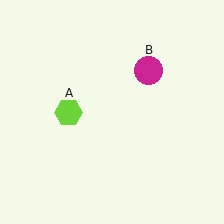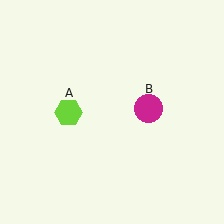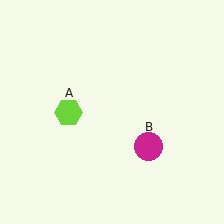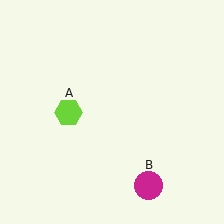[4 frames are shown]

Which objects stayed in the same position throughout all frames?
Lime hexagon (object A) remained stationary.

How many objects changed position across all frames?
1 object changed position: magenta circle (object B).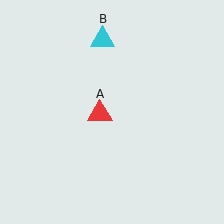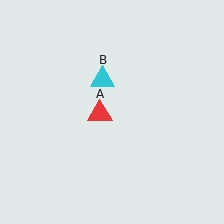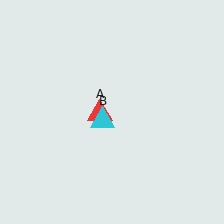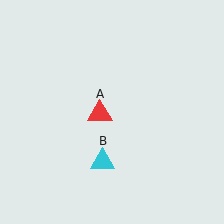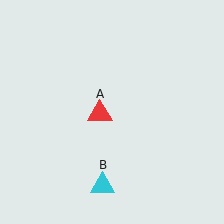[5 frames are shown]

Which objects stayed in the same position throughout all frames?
Red triangle (object A) remained stationary.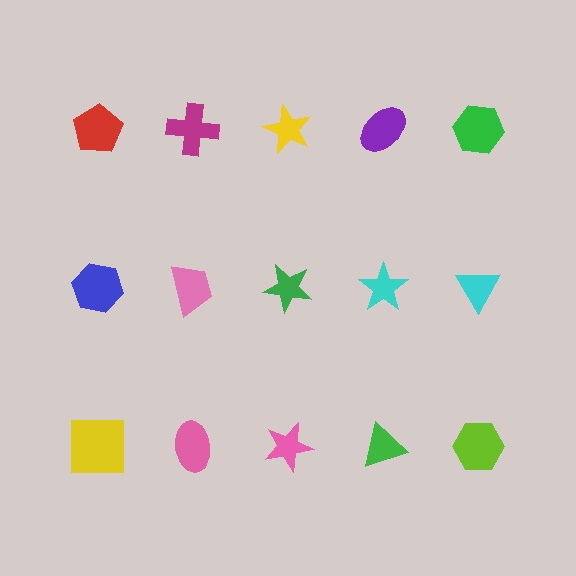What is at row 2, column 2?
A pink trapezoid.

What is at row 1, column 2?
A magenta cross.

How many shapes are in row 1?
5 shapes.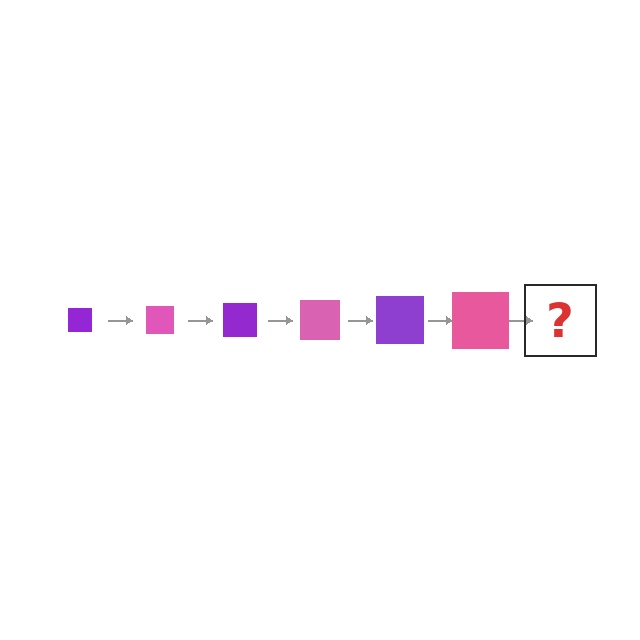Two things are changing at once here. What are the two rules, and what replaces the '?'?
The two rules are that the square grows larger each step and the color cycles through purple and pink. The '?' should be a purple square, larger than the previous one.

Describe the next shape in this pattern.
It should be a purple square, larger than the previous one.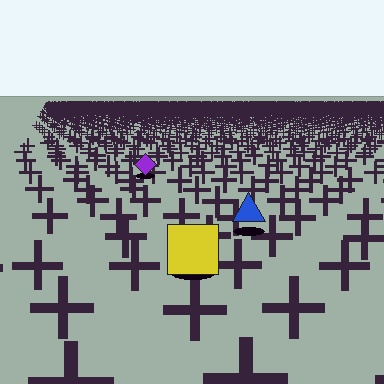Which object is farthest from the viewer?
The purple diamond is farthest from the viewer. It appears smaller and the ground texture around it is denser.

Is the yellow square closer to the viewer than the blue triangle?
Yes. The yellow square is closer — you can tell from the texture gradient: the ground texture is coarser near it.